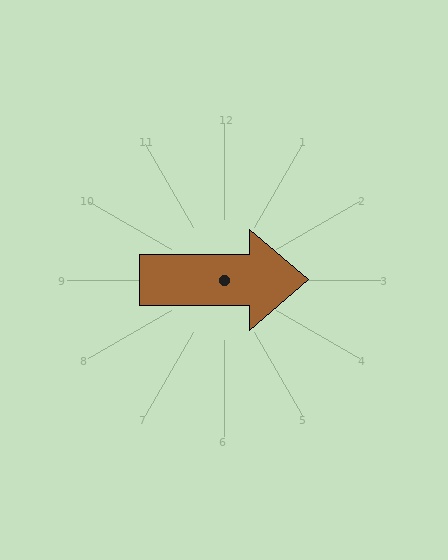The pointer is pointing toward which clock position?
Roughly 3 o'clock.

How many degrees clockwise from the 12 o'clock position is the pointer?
Approximately 90 degrees.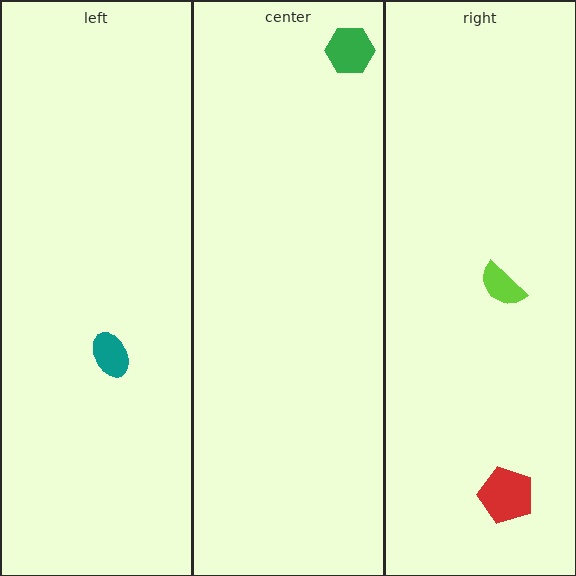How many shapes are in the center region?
1.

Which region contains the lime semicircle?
The right region.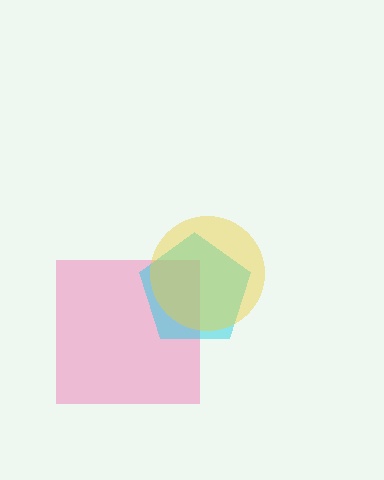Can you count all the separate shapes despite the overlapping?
Yes, there are 3 separate shapes.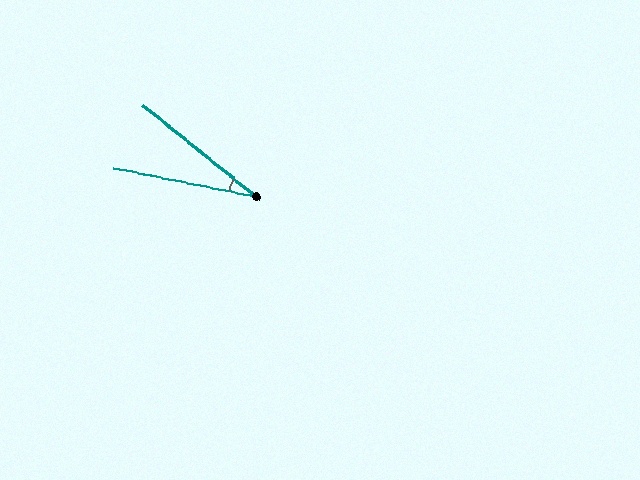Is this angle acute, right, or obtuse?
It is acute.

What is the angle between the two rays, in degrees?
Approximately 27 degrees.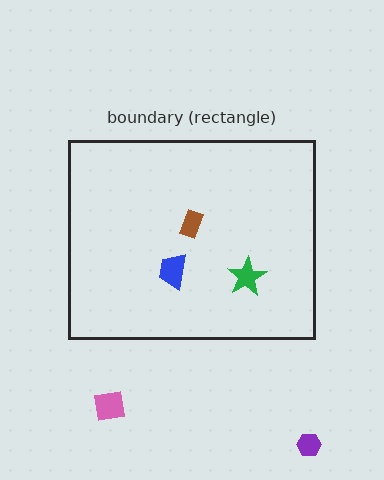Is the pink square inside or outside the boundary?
Outside.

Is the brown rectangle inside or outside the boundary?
Inside.